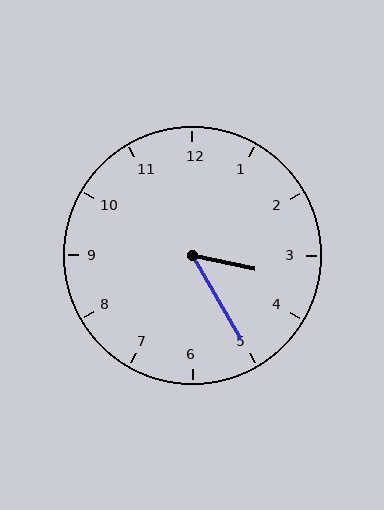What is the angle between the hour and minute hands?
Approximately 48 degrees.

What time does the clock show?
3:25.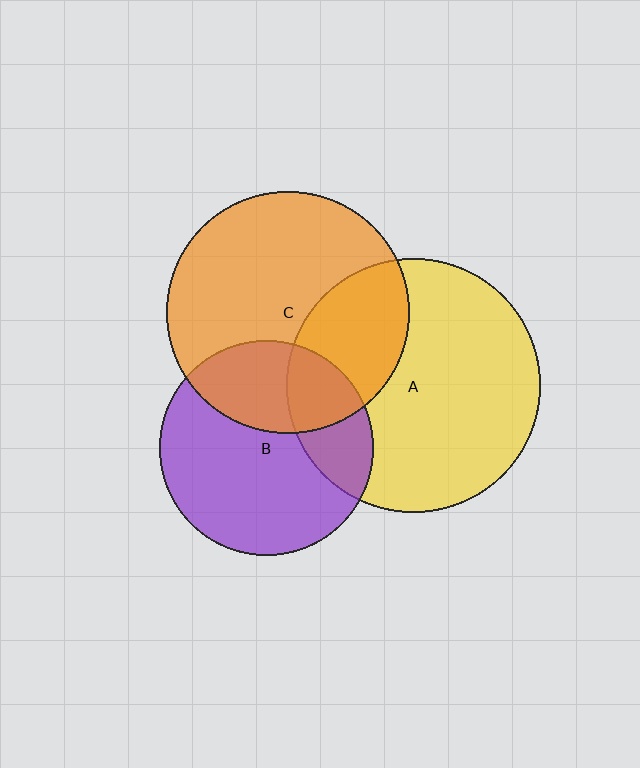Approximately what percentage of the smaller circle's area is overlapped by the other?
Approximately 30%.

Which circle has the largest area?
Circle A (yellow).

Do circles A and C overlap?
Yes.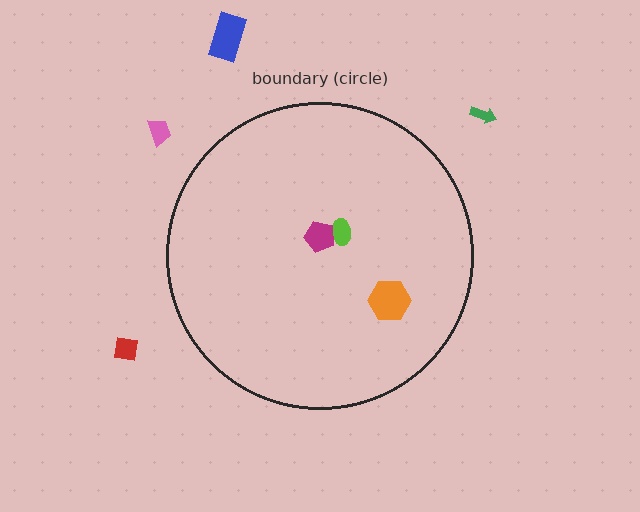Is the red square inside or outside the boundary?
Outside.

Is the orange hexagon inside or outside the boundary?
Inside.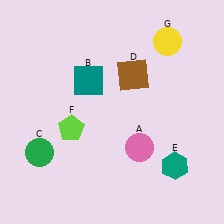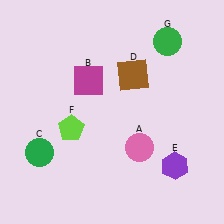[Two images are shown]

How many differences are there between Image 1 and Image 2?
There are 3 differences between the two images.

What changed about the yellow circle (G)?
In Image 1, G is yellow. In Image 2, it changed to green.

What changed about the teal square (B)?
In Image 1, B is teal. In Image 2, it changed to magenta.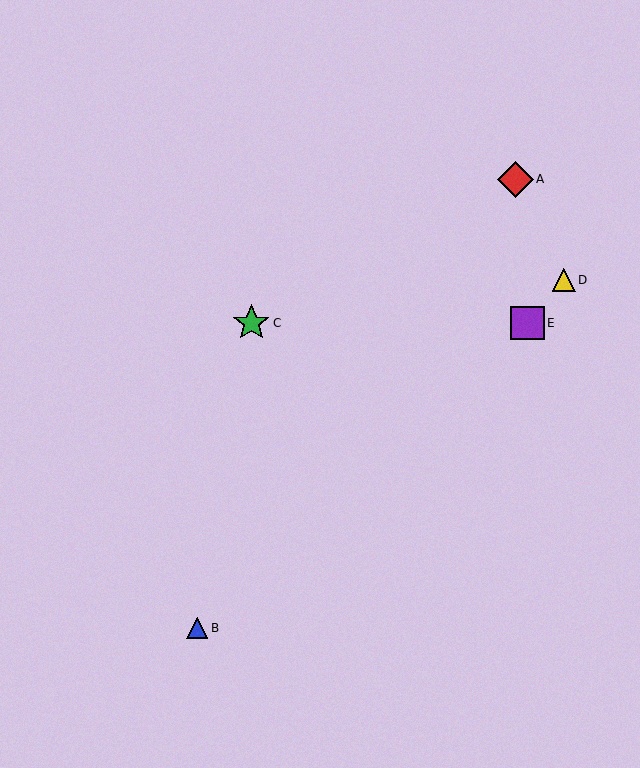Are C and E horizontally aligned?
Yes, both are at y≈323.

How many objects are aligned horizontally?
2 objects (C, E) are aligned horizontally.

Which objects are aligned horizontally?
Objects C, E are aligned horizontally.